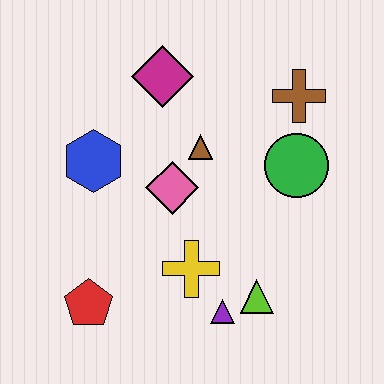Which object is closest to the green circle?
The brown cross is closest to the green circle.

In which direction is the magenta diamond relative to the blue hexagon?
The magenta diamond is above the blue hexagon.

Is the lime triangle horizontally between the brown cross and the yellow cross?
Yes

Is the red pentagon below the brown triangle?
Yes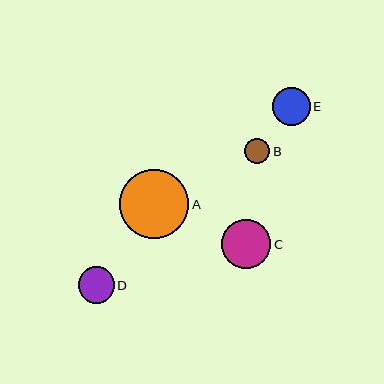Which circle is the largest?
Circle A is the largest with a size of approximately 69 pixels.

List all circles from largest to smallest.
From largest to smallest: A, C, E, D, B.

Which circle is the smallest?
Circle B is the smallest with a size of approximately 25 pixels.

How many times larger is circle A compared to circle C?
Circle A is approximately 1.4 times the size of circle C.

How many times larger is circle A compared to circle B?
Circle A is approximately 2.7 times the size of circle B.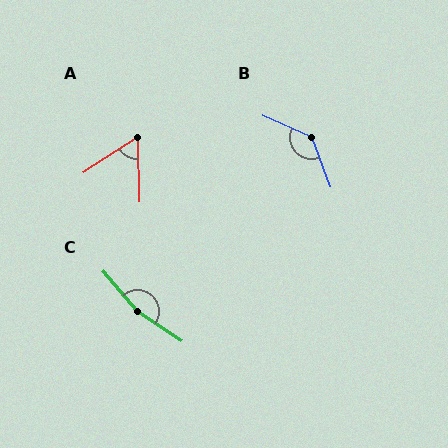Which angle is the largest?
C, at approximately 164 degrees.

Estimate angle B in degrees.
Approximately 134 degrees.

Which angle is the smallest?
A, at approximately 58 degrees.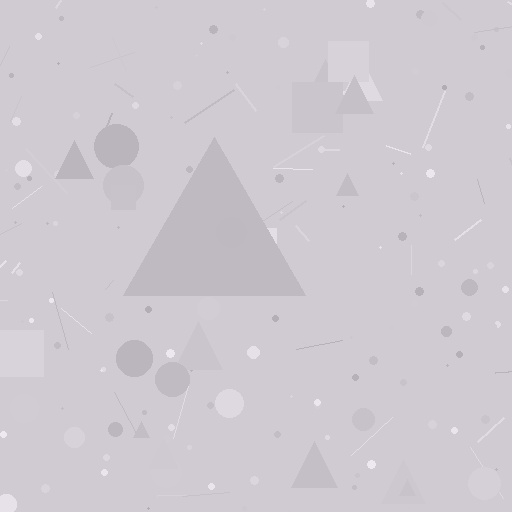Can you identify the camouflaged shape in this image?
The camouflaged shape is a triangle.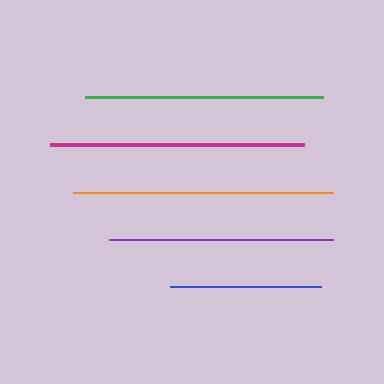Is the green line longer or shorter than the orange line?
The orange line is longer than the green line.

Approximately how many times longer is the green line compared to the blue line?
The green line is approximately 1.6 times the length of the blue line.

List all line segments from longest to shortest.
From longest to shortest: orange, magenta, green, purple, blue.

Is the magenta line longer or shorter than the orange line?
The orange line is longer than the magenta line.